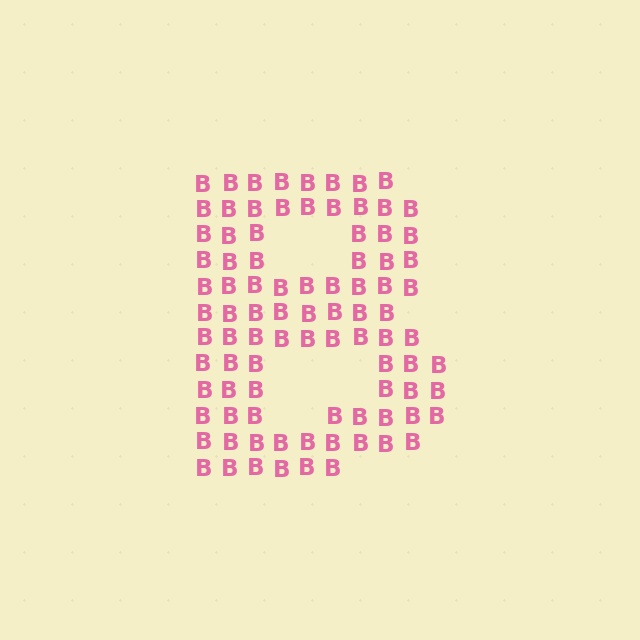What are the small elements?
The small elements are letter B's.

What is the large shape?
The large shape is the letter B.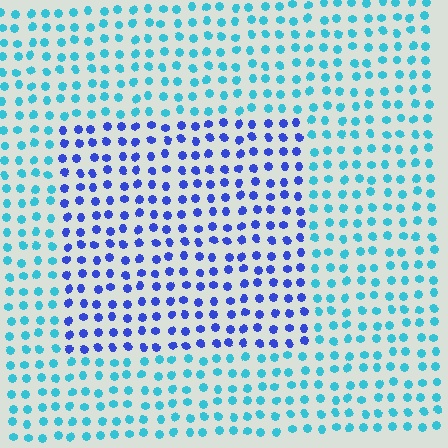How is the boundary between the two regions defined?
The boundary is defined purely by a slight shift in hue (about 47 degrees). Spacing, size, and orientation are identical on both sides.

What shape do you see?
I see a rectangle.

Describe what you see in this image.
The image is filled with small cyan elements in a uniform arrangement. A rectangle-shaped region is visible where the elements are tinted to a slightly different hue, forming a subtle color boundary.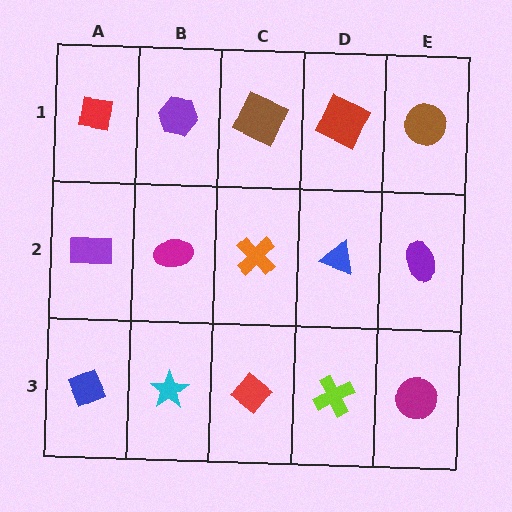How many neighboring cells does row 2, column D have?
4.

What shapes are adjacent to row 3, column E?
A purple ellipse (row 2, column E), a lime cross (row 3, column D).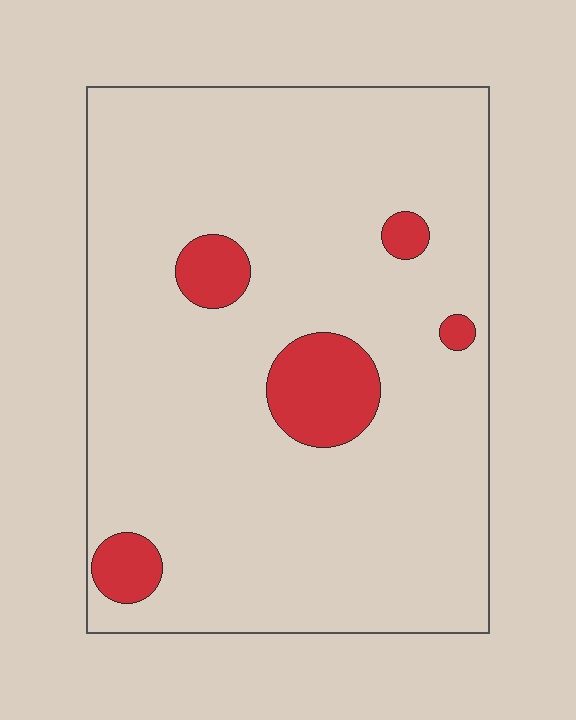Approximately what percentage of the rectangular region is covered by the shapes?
Approximately 10%.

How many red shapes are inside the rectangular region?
5.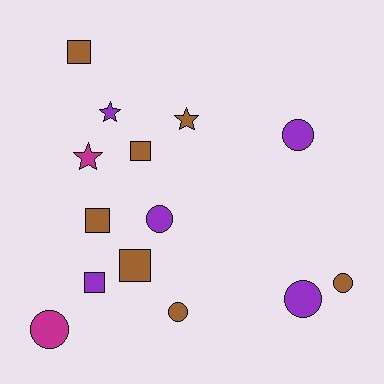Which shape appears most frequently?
Circle, with 6 objects.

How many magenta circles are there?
There is 1 magenta circle.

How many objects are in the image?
There are 14 objects.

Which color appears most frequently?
Brown, with 7 objects.